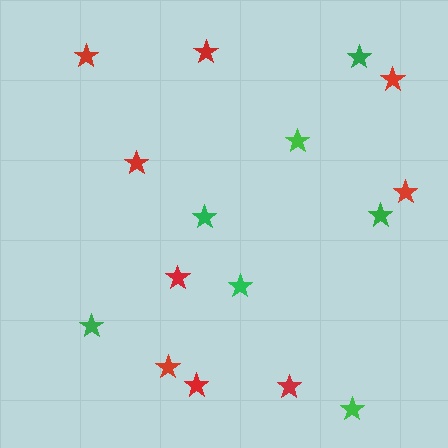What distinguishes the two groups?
There are 2 groups: one group of red stars (9) and one group of green stars (7).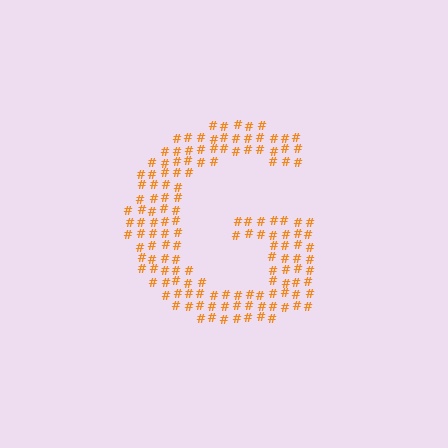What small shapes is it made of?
It is made of small hash symbols.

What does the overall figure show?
The overall figure shows the letter G.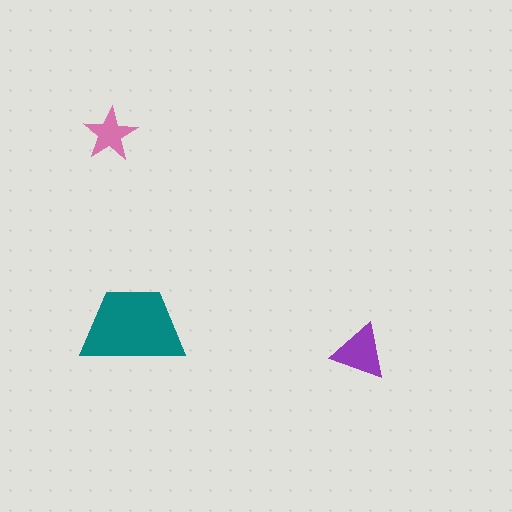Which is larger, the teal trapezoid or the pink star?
The teal trapezoid.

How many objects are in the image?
There are 3 objects in the image.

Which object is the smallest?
The pink star.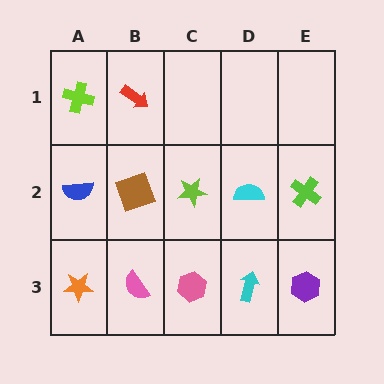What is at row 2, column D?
A cyan semicircle.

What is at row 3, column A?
An orange star.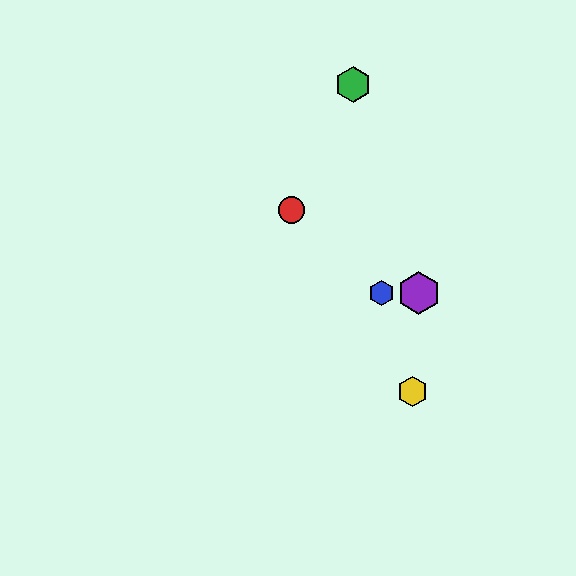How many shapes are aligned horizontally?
2 shapes (the blue hexagon, the purple hexagon) are aligned horizontally.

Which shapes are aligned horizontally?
The blue hexagon, the purple hexagon are aligned horizontally.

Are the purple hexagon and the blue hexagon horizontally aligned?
Yes, both are at y≈293.